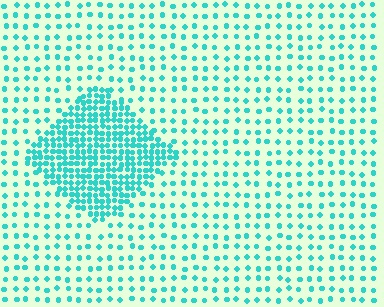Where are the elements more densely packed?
The elements are more densely packed inside the diamond boundary.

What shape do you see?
I see a diamond.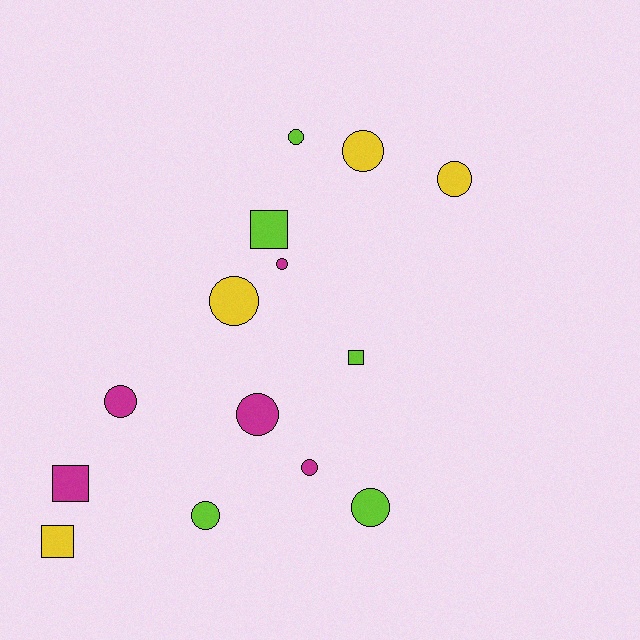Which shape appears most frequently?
Circle, with 10 objects.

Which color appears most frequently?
Lime, with 5 objects.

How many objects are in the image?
There are 14 objects.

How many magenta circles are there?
There are 4 magenta circles.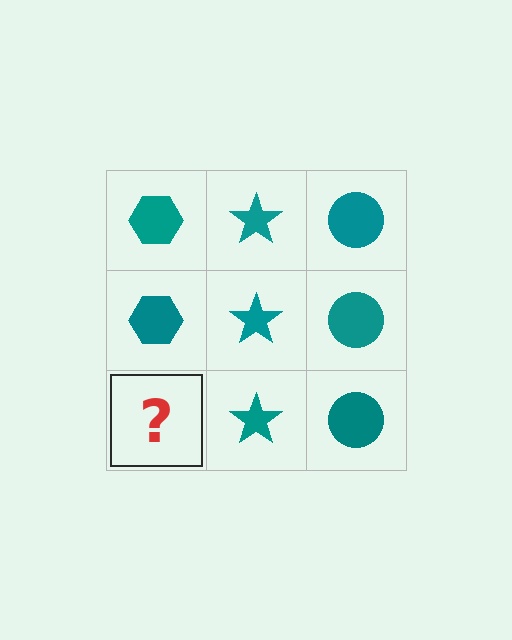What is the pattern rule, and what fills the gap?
The rule is that each column has a consistent shape. The gap should be filled with a teal hexagon.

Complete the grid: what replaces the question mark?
The question mark should be replaced with a teal hexagon.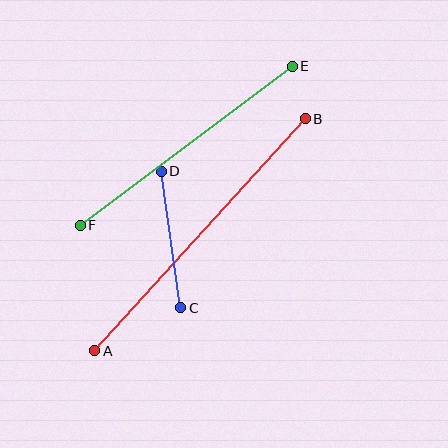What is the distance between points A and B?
The distance is approximately 313 pixels.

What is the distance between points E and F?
The distance is approximately 265 pixels.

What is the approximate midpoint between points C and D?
The midpoint is at approximately (171, 239) pixels.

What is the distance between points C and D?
The distance is approximately 138 pixels.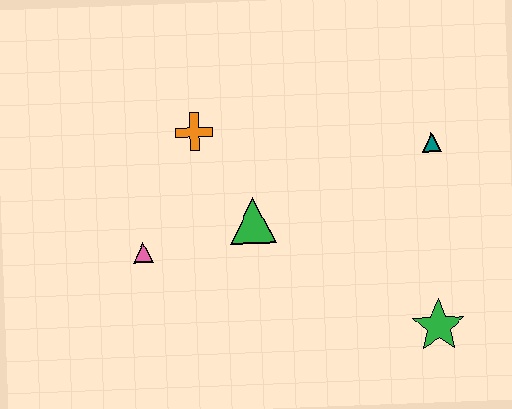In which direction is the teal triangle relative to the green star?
The teal triangle is above the green star.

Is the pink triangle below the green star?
No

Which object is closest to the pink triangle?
The green triangle is closest to the pink triangle.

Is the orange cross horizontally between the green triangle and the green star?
No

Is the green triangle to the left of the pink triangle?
No